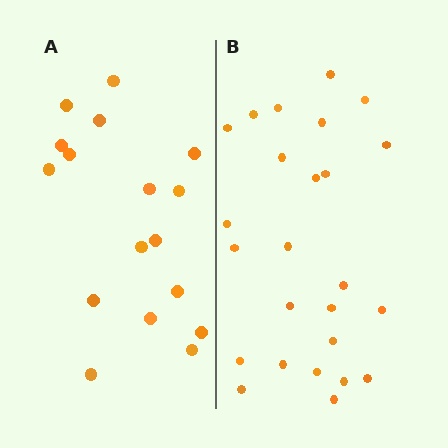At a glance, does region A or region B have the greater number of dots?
Region B (the right region) has more dots.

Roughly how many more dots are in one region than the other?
Region B has roughly 8 or so more dots than region A.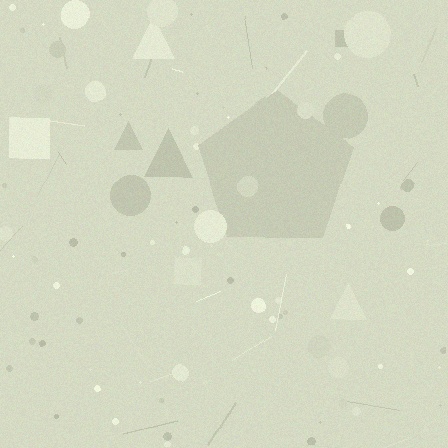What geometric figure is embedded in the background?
A pentagon is embedded in the background.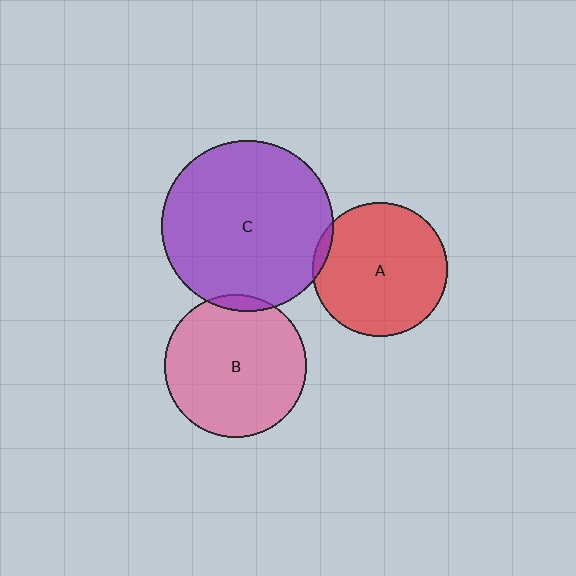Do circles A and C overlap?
Yes.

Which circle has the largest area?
Circle C (purple).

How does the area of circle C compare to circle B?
Approximately 1.4 times.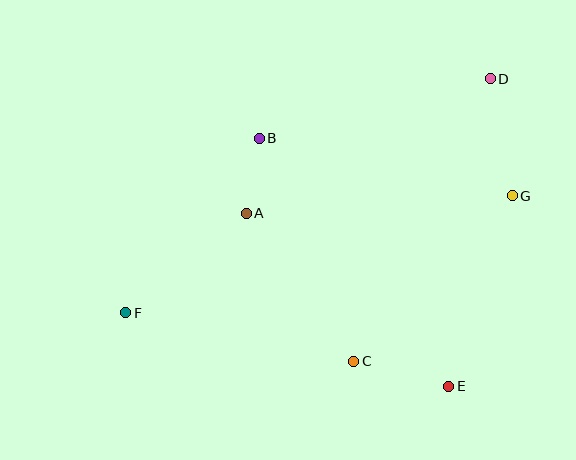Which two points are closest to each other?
Points A and B are closest to each other.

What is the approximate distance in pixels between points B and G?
The distance between B and G is approximately 259 pixels.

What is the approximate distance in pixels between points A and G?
The distance between A and G is approximately 267 pixels.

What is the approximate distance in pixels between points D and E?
The distance between D and E is approximately 310 pixels.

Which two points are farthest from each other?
Points D and F are farthest from each other.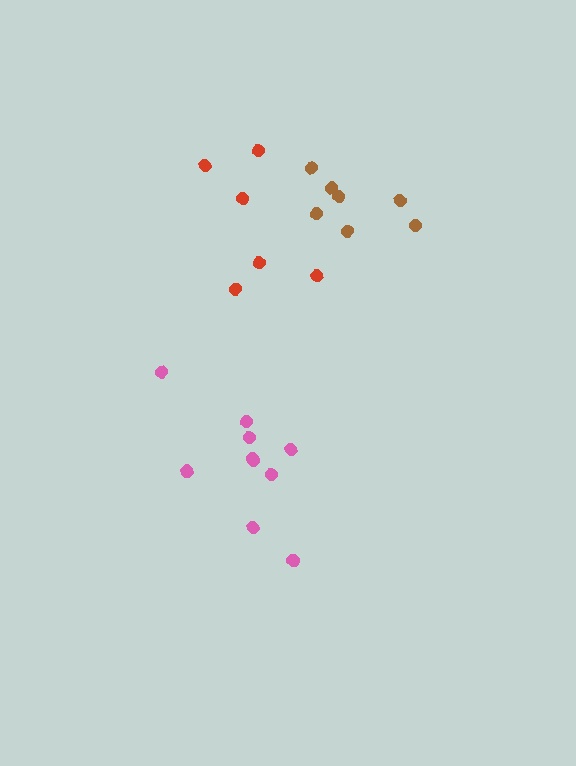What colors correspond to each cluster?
The clusters are colored: brown, pink, red.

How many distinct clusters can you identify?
There are 3 distinct clusters.